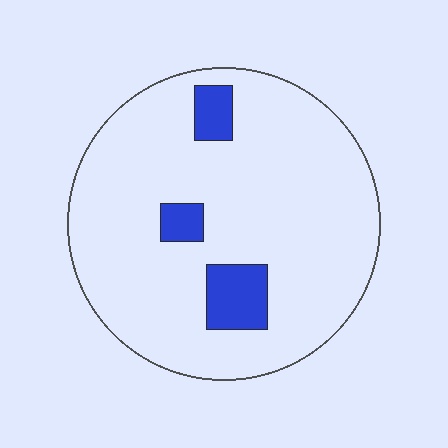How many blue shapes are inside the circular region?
3.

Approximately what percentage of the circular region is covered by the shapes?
Approximately 10%.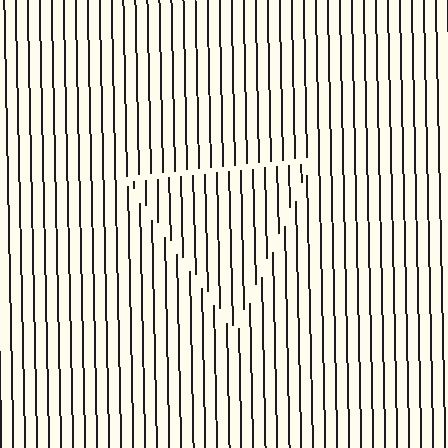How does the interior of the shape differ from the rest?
The interior of the shape contains the same grating, shifted by half a period — the contour is defined by the phase discontinuity where line-ends from the inner and outer gratings abut.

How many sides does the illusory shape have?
3 sides — the line-ends trace a triangle.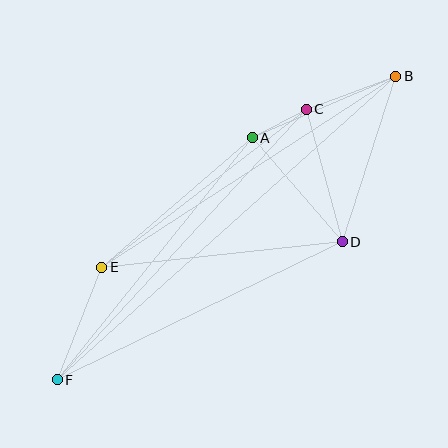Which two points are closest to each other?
Points A and C are closest to each other.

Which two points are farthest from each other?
Points B and F are farthest from each other.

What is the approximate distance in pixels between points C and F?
The distance between C and F is approximately 368 pixels.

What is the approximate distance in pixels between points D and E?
The distance between D and E is approximately 242 pixels.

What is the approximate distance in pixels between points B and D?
The distance between B and D is approximately 174 pixels.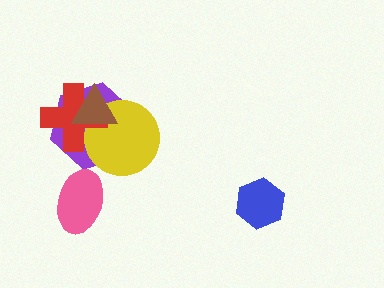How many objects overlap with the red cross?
3 objects overlap with the red cross.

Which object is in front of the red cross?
The brown triangle is in front of the red cross.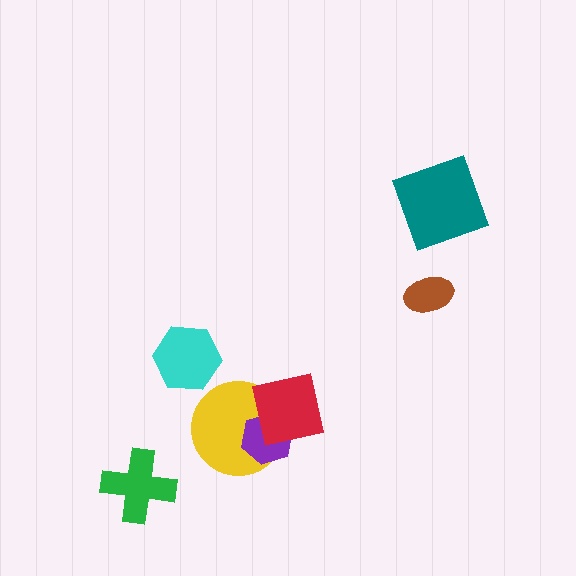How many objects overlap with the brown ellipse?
0 objects overlap with the brown ellipse.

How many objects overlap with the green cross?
0 objects overlap with the green cross.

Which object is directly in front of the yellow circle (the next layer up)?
The purple hexagon is directly in front of the yellow circle.